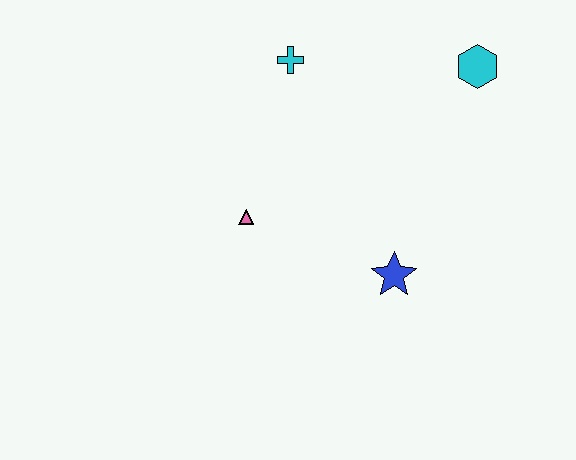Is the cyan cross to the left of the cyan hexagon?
Yes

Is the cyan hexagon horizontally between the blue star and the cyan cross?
No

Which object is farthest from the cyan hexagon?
The pink triangle is farthest from the cyan hexagon.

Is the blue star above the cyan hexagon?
No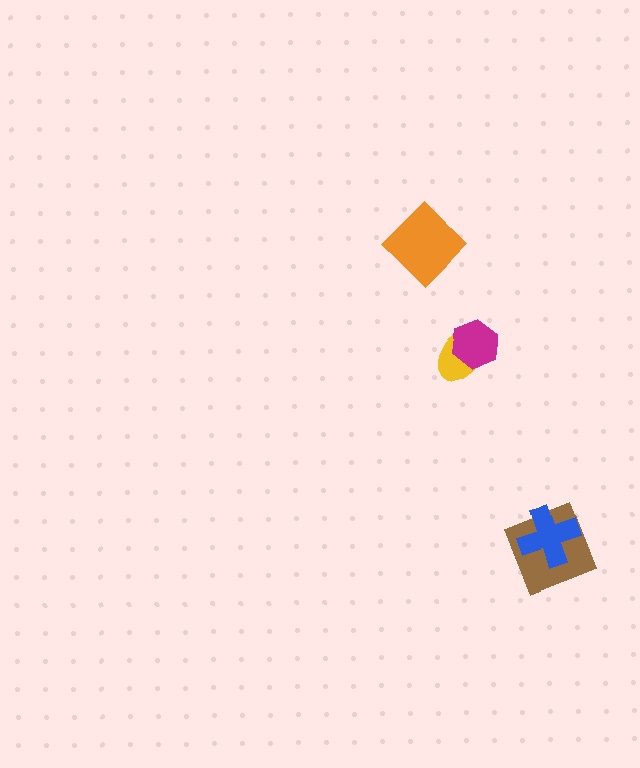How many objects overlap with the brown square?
1 object overlaps with the brown square.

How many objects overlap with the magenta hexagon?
1 object overlaps with the magenta hexagon.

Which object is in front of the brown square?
The blue cross is in front of the brown square.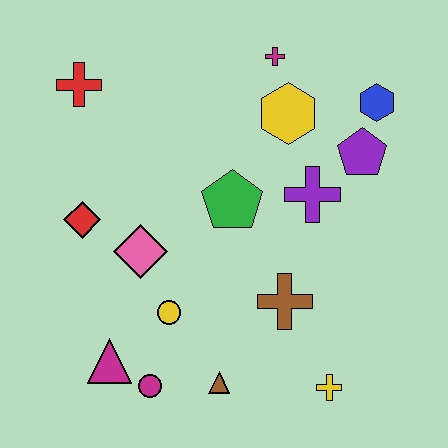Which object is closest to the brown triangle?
The magenta circle is closest to the brown triangle.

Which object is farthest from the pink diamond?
The blue hexagon is farthest from the pink diamond.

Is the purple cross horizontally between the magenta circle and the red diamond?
No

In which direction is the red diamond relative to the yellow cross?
The red diamond is to the left of the yellow cross.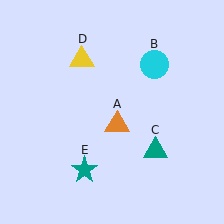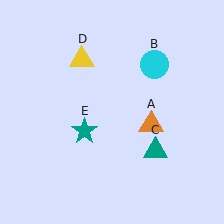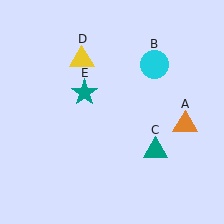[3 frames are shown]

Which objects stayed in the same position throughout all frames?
Cyan circle (object B) and teal triangle (object C) and yellow triangle (object D) remained stationary.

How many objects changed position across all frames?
2 objects changed position: orange triangle (object A), teal star (object E).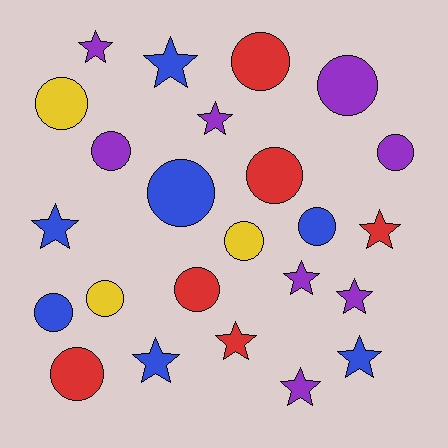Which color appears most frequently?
Purple, with 8 objects.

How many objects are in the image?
There are 24 objects.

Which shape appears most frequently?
Circle, with 13 objects.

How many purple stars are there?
There are 5 purple stars.